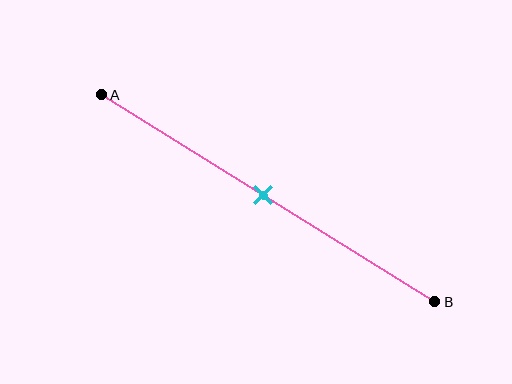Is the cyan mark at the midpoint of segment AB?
Yes, the mark is approximately at the midpoint.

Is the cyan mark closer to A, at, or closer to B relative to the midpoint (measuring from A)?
The cyan mark is approximately at the midpoint of segment AB.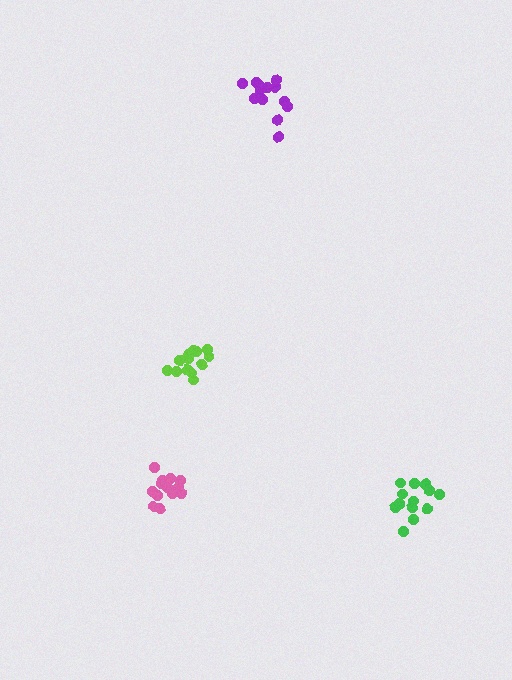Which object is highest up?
The purple cluster is topmost.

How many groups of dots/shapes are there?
There are 4 groups.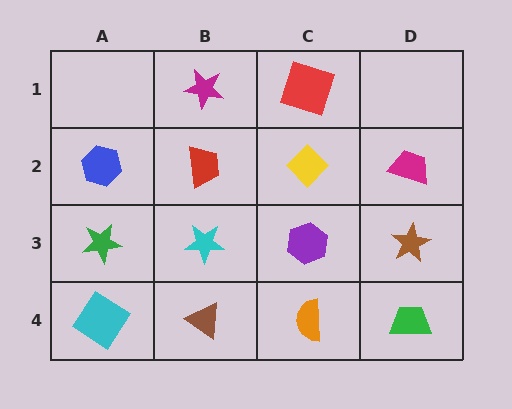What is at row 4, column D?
A green trapezoid.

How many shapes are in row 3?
4 shapes.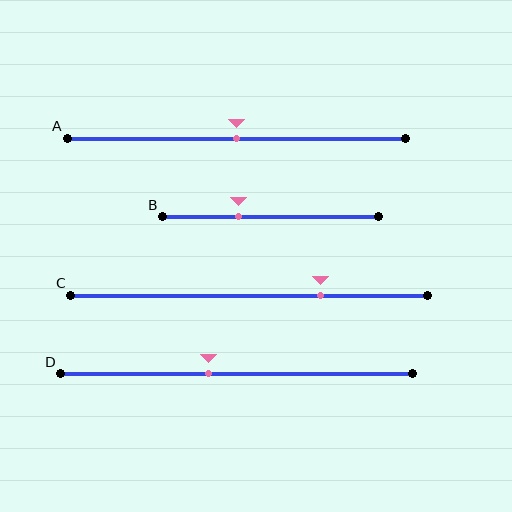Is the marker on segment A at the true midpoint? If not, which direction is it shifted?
Yes, the marker on segment A is at the true midpoint.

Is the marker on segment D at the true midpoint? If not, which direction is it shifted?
No, the marker on segment D is shifted to the left by about 8% of the segment length.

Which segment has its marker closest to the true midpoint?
Segment A has its marker closest to the true midpoint.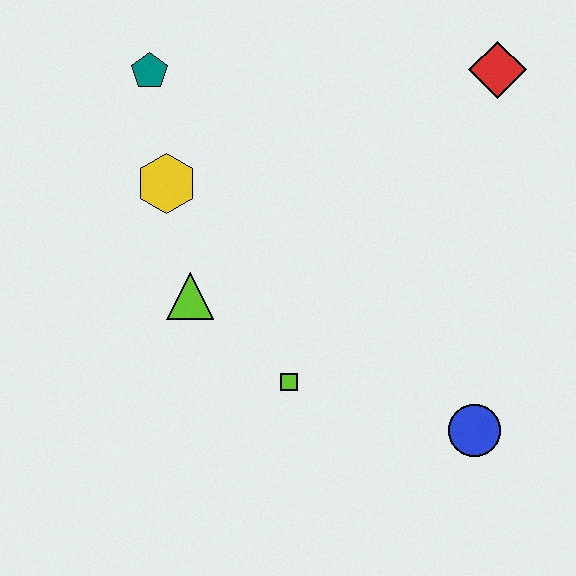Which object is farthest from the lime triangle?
The red diamond is farthest from the lime triangle.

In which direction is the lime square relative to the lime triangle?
The lime square is to the right of the lime triangle.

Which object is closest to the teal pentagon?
The yellow hexagon is closest to the teal pentagon.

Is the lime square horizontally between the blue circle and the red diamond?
No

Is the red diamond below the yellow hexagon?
No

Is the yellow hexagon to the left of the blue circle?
Yes